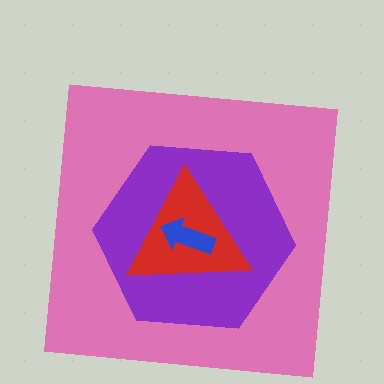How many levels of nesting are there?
4.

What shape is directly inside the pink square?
The purple hexagon.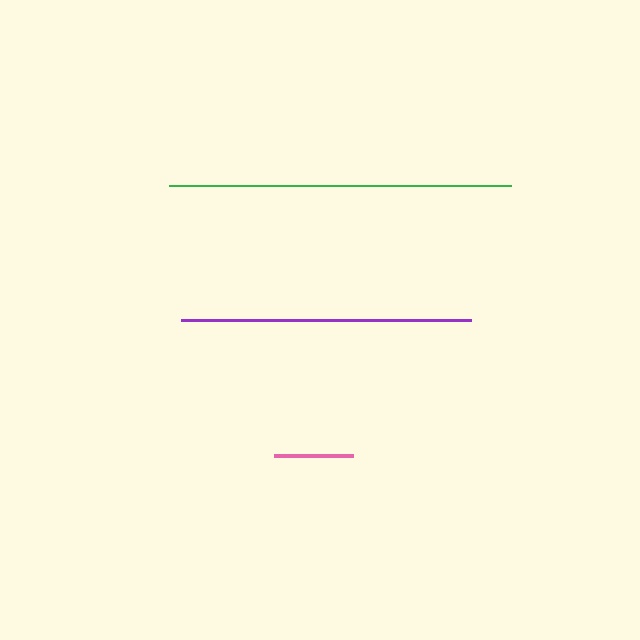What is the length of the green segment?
The green segment is approximately 342 pixels long.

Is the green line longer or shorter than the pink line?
The green line is longer than the pink line.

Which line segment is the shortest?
The pink line is the shortest at approximately 79 pixels.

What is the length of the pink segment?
The pink segment is approximately 79 pixels long.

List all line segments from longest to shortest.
From longest to shortest: green, purple, pink.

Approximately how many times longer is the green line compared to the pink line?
The green line is approximately 4.3 times the length of the pink line.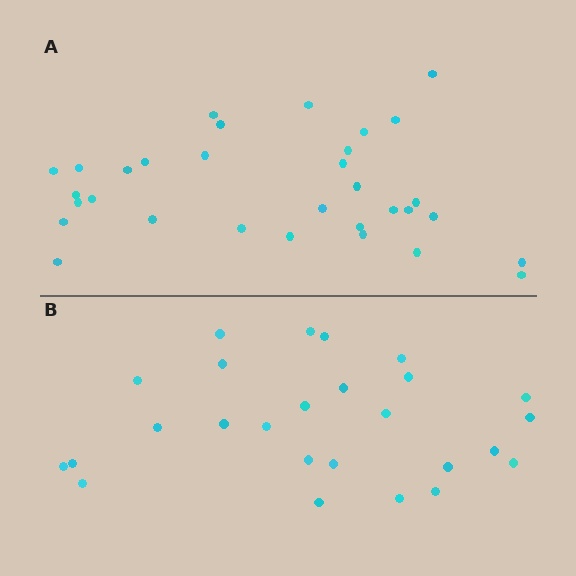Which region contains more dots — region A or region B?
Region A (the top region) has more dots.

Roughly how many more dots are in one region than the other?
Region A has about 6 more dots than region B.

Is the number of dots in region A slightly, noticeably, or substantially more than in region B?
Region A has only slightly more — the two regions are fairly close. The ratio is roughly 1.2 to 1.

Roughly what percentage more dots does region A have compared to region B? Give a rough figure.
About 25% more.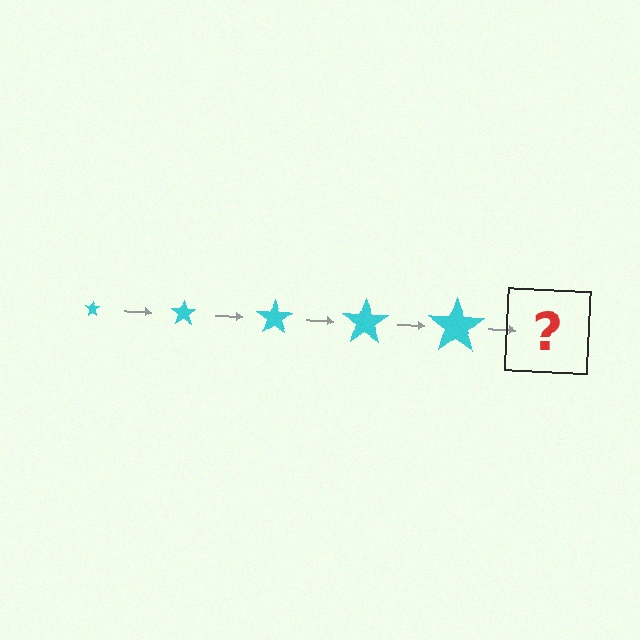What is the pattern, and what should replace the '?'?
The pattern is that the star gets progressively larger each step. The '?' should be a cyan star, larger than the previous one.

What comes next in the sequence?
The next element should be a cyan star, larger than the previous one.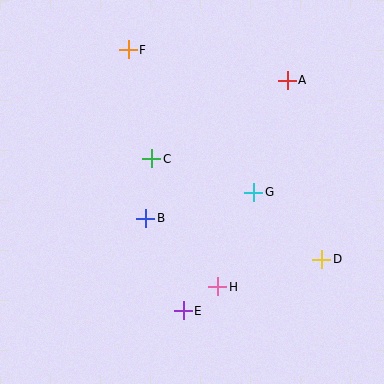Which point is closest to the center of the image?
Point C at (152, 159) is closest to the center.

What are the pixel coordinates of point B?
Point B is at (146, 218).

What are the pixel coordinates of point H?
Point H is at (218, 287).